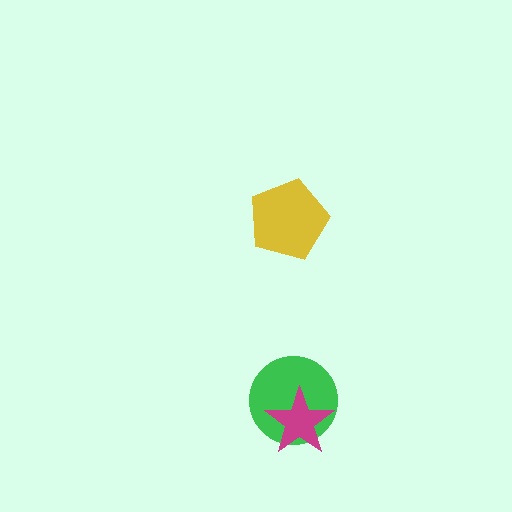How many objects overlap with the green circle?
1 object overlaps with the green circle.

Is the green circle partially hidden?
Yes, it is partially covered by another shape.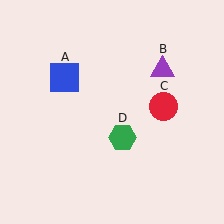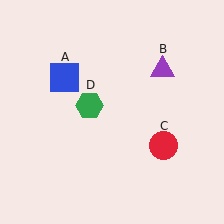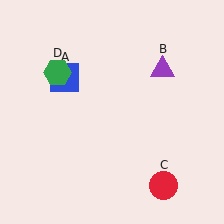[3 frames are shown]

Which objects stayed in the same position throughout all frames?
Blue square (object A) and purple triangle (object B) remained stationary.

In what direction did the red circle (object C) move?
The red circle (object C) moved down.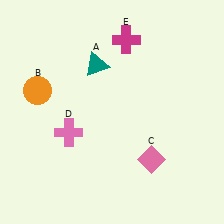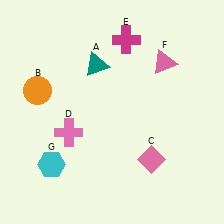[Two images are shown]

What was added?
A pink triangle (F), a cyan hexagon (G) were added in Image 2.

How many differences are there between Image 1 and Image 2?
There are 2 differences between the two images.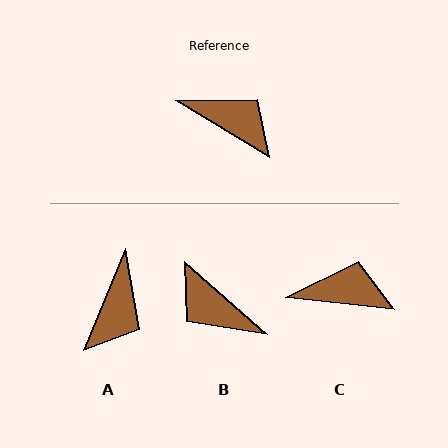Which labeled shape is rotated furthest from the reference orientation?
B, about 170 degrees away.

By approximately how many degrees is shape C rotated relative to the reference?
Approximately 25 degrees counter-clockwise.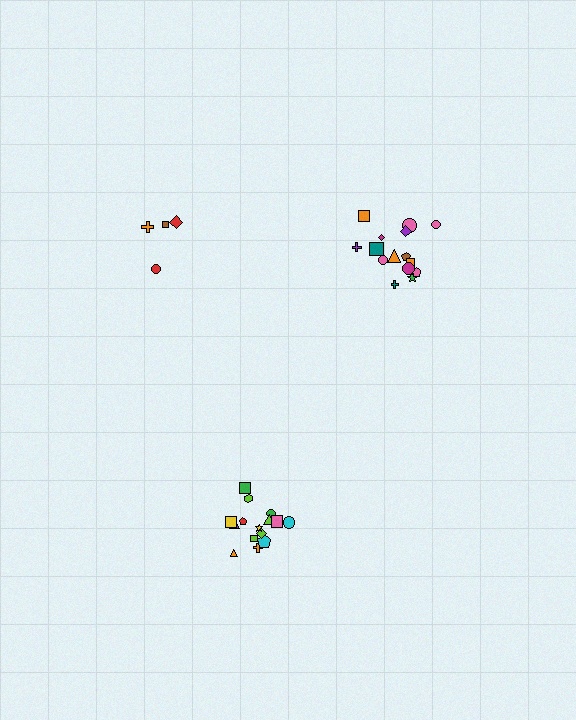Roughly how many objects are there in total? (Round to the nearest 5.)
Roughly 35 objects in total.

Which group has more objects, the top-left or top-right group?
The top-right group.